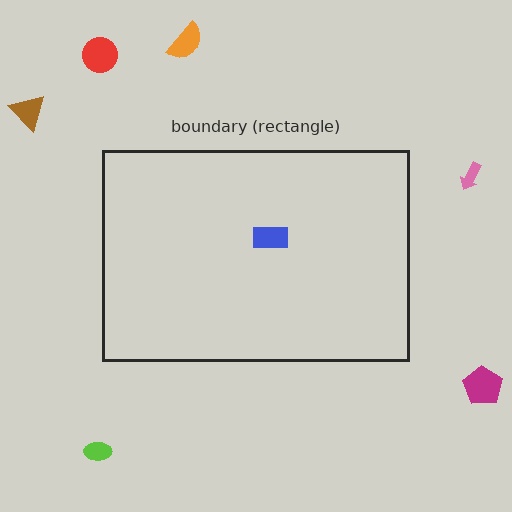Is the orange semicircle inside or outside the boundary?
Outside.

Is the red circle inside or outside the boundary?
Outside.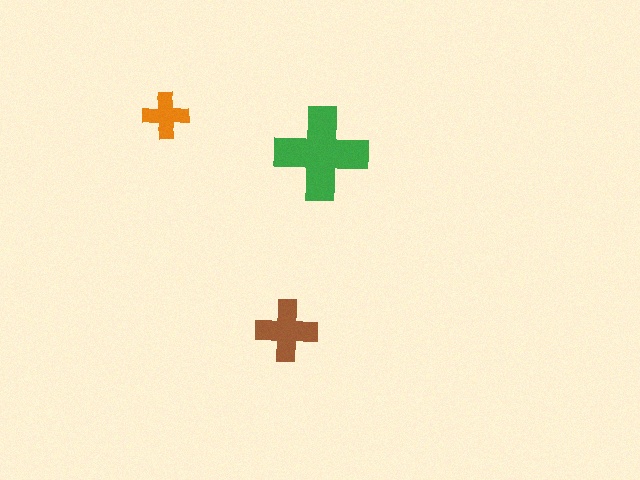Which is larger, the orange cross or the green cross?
The green one.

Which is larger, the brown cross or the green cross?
The green one.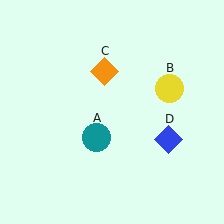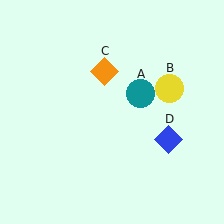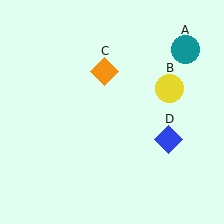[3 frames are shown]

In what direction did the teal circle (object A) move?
The teal circle (object A) moved up and to the right.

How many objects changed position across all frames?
1 object changed position: teal circle (object A).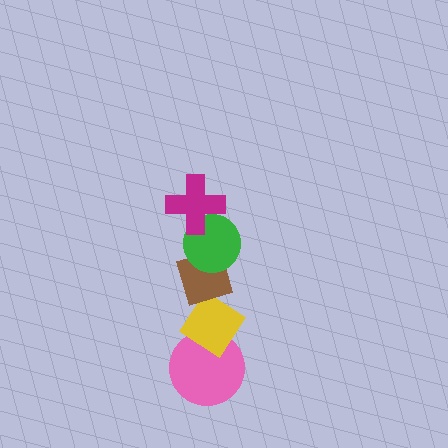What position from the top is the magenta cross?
The magenta cross is 1st from the top.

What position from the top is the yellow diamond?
The yellow diamond is 4th from the top.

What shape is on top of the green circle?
The magenta cross is on top of the green circle.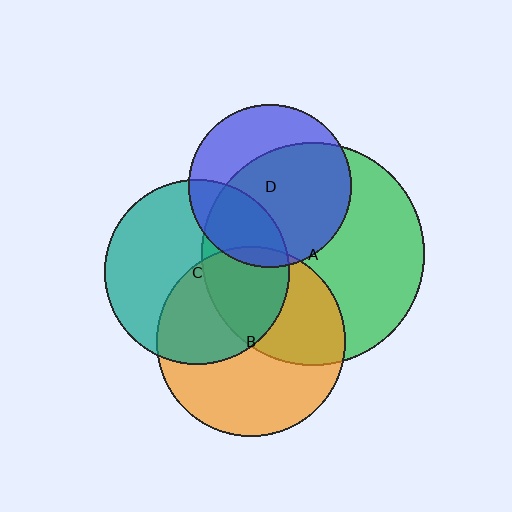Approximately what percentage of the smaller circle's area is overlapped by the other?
Approximately 45%.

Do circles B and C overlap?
Yes.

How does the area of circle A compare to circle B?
Approximately 1.4 times.